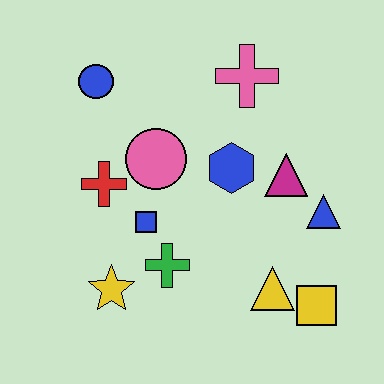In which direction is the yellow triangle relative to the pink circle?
The yellow triangle is below the pink circle.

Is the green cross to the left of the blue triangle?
Yes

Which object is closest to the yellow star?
The green cross is closest to the yellow star.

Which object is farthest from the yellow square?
The blue circle is farthest from the yellow square.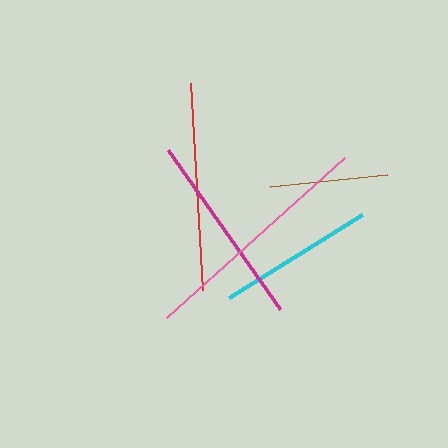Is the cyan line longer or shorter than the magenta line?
The magenta line is longer than the cyan line.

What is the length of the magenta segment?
The magenta segment is approximately 194 pixels long.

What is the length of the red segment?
The red segment is approximately 207 pixels long.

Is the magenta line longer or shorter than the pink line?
The pink line is longer than the magenta line.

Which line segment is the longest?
The pink line is the longest at approximately 239 pixels.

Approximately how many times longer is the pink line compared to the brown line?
The pink line is approximately 2.0 times the length of the brown line.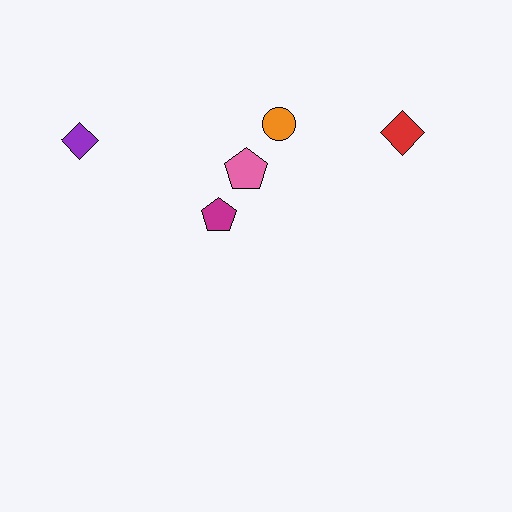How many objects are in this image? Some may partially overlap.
There are 5 objects.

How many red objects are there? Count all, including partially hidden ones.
There is 1 red object.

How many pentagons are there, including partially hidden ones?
There are 2 pentagons.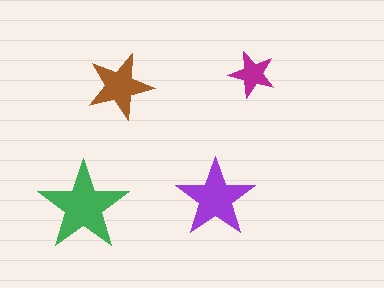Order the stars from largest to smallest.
the green one, the purple one, the brown one, the magenta one.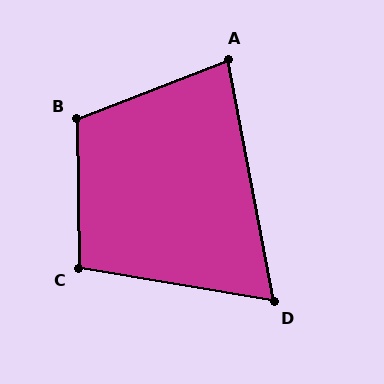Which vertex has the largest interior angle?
B, at approximately 110 degrees.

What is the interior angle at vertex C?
Approximately 100 degrees (obtuse).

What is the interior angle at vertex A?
Approximately 80 degrees (acute).